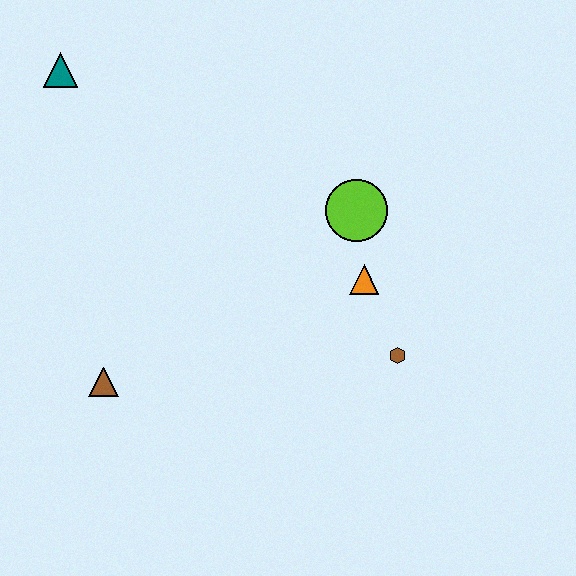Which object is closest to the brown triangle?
The orange triangle is closest to the brown triangle.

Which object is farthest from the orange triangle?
The teal triangle is farthest from the orange triangle.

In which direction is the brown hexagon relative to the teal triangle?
The brown hexagon is to the right of the teal triangle.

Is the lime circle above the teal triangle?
No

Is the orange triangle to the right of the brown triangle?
Yes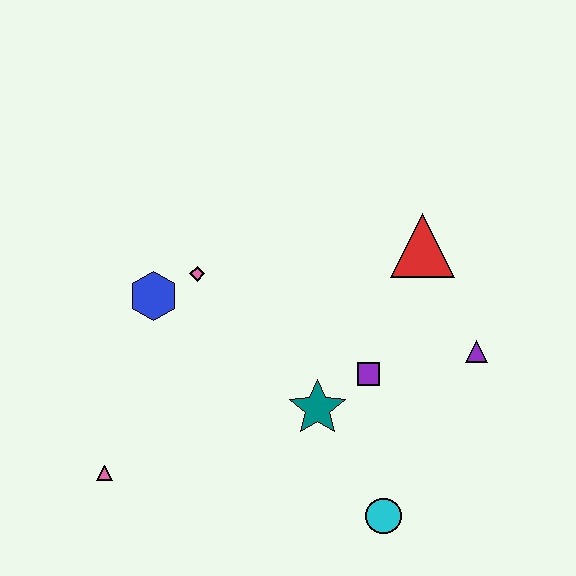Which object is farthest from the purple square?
The pink triangle is farthest from the purple square.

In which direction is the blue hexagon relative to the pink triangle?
The blue hexagon is above the pink triangle.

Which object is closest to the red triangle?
The purple triangle is closest to the red triangle.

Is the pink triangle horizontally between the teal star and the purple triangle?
No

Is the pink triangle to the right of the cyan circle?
No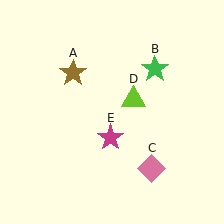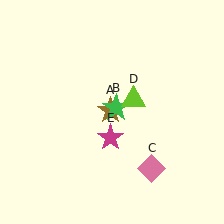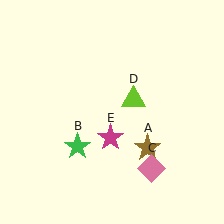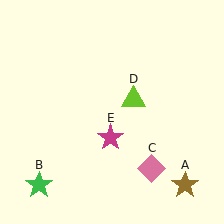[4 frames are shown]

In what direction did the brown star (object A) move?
The brown star (object A) moved down and to the right.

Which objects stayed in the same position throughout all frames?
Pink diamond (object C) and lime triangle (object D) and magenta star (object E) remained stationary.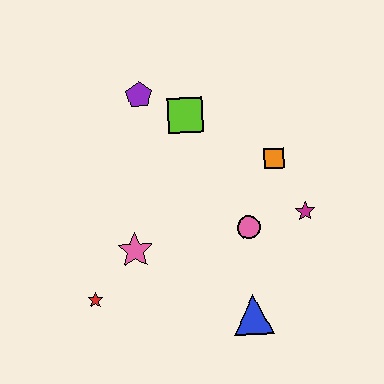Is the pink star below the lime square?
Yes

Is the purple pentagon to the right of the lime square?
No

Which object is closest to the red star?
The pink star is closest to the red star.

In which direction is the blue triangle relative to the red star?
The blue triangle is to the right of the red star.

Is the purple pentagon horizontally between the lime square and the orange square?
No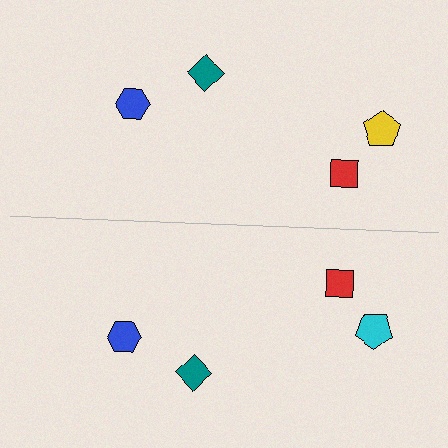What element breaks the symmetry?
The cyan pentagon on the bottom side breaks the symmetry — its mirror counterpart is yellow.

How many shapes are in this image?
There are 8 shapes in this image.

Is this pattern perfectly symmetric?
No, the pattern is not perfectly symmetric. The cyan pentagon on the bottom side breaks the symmetry — its mirror counterpart is yellow.